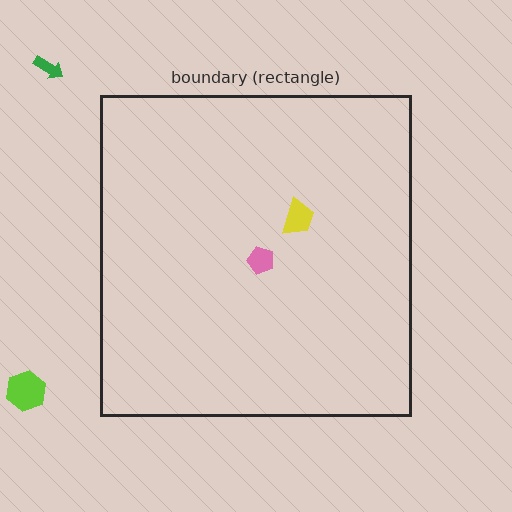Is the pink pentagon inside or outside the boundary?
Inside.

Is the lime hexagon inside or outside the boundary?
Outside.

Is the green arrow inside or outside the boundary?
Outside.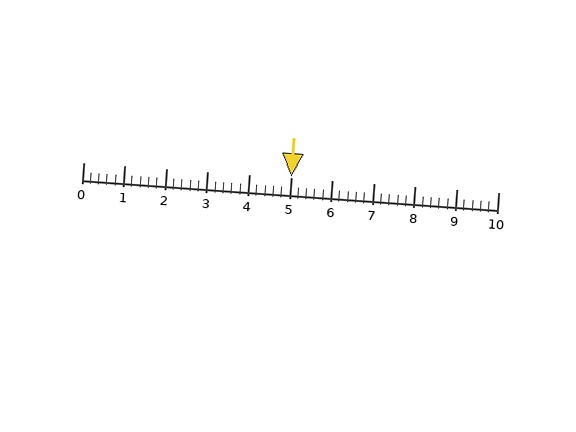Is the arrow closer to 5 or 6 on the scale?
The arrow is closer to 5.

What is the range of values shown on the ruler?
The ruler shows values from 0 to 10.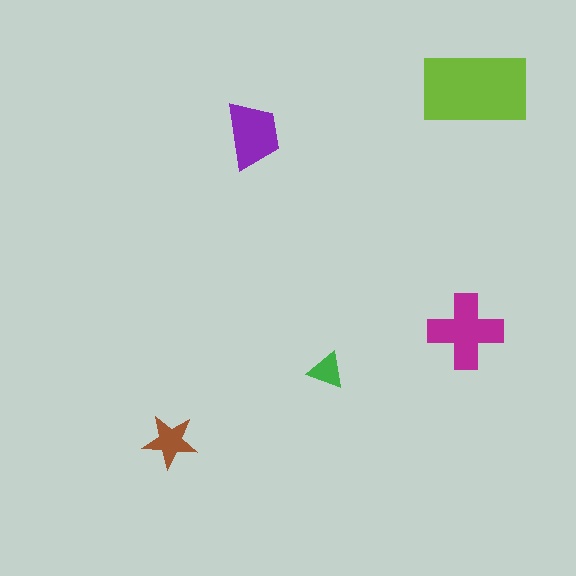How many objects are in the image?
There are 5 objects in the image.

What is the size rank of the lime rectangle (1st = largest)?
1st.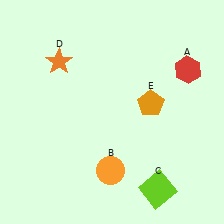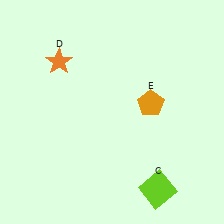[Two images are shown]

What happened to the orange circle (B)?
The orange circle (B) was removed in Image 2. It was in the bottom-left area of Image 1.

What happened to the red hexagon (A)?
The red hexagon (A) was removed in Image 2. It was in the top-right area of Image 1.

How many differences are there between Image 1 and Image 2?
There are 2 differences between the two images.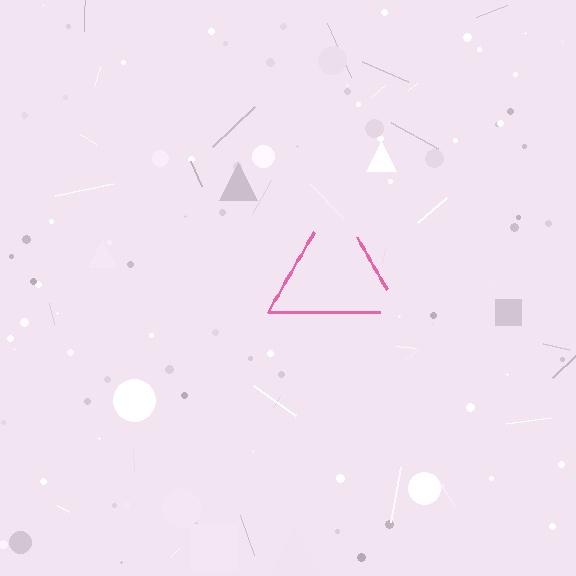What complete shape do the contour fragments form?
The contour fragments form a triangle.